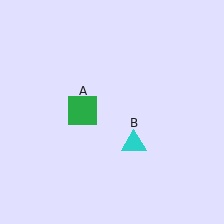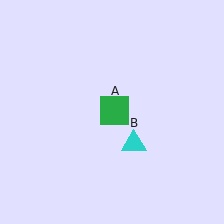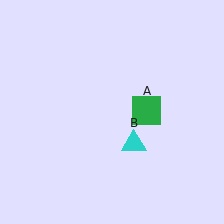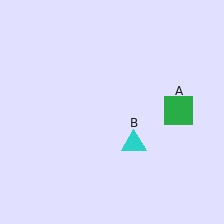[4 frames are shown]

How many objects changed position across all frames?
1 object changed position: green square (object A).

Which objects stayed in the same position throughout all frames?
Cyan triangle (object B) remained stationary.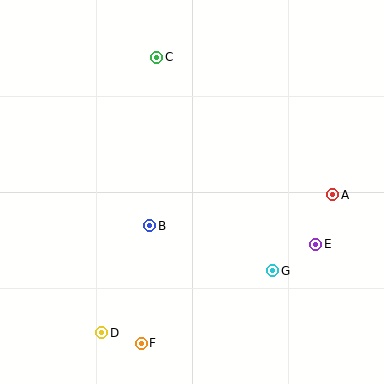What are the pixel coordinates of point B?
Point B is at (150, 226).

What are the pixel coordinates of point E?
Point E is at (316, 244).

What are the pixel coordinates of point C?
Point C is at (157, 57).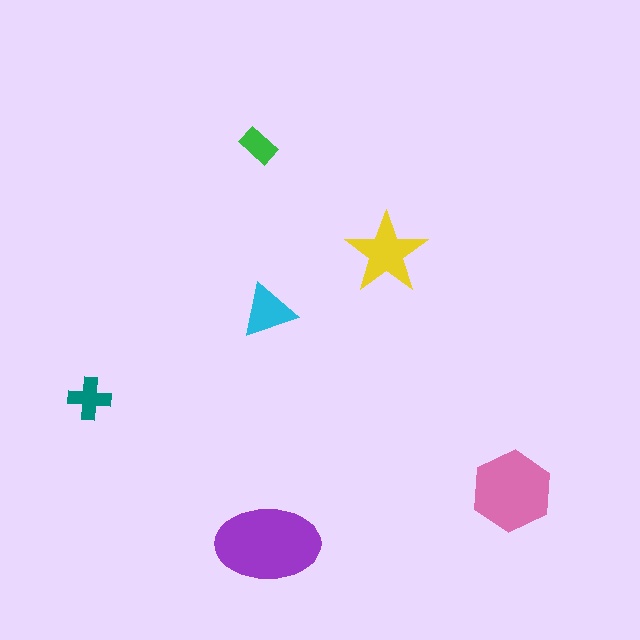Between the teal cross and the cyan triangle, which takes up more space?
The cyan triangle.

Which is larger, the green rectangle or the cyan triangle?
The cyan triangle.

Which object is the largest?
The purple ellipse.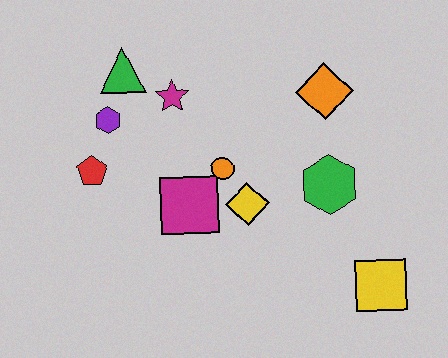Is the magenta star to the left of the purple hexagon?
No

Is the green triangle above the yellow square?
Yes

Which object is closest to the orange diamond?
The green hexagon is closest to the orange diamond.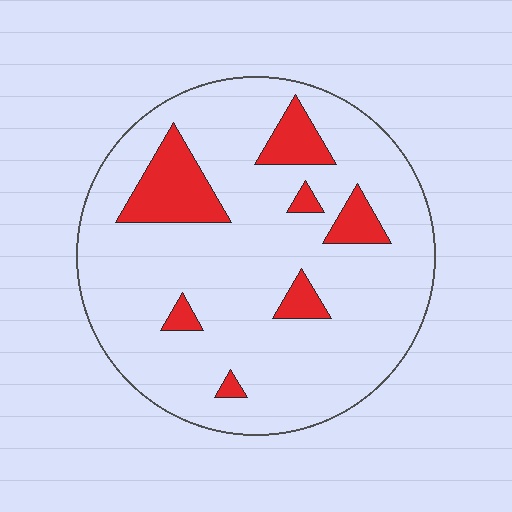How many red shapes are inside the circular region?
7.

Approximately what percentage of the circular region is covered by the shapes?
Approximately 15%.